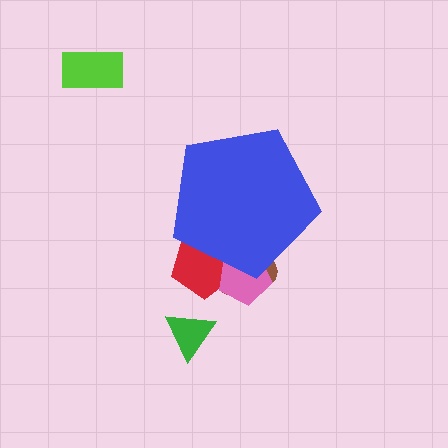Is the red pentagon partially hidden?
Yes, the red pentagon is partially hidden behind the blue pentagon.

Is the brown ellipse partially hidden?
Yes, the brown ellipse is partially hidden behind the blue pentagon.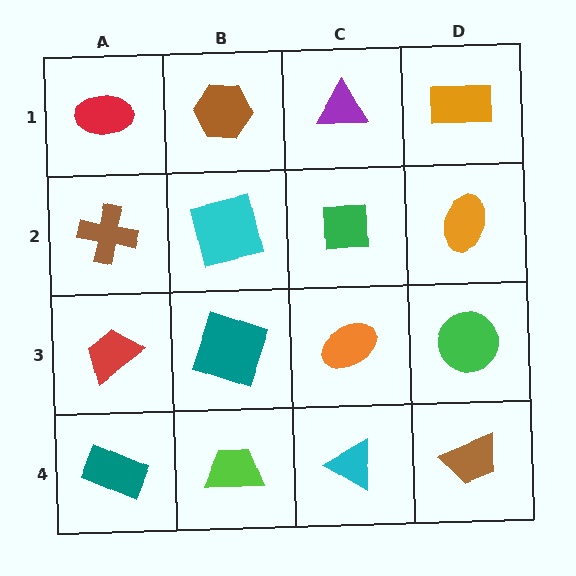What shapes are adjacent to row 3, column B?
A cyan square (row 2, column B), a lime trapezoid (row 4, column B), a red trapezoid (row 3, column A), an orange ellipse (row 3, column C).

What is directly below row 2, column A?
A red trapezoid.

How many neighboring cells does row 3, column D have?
3.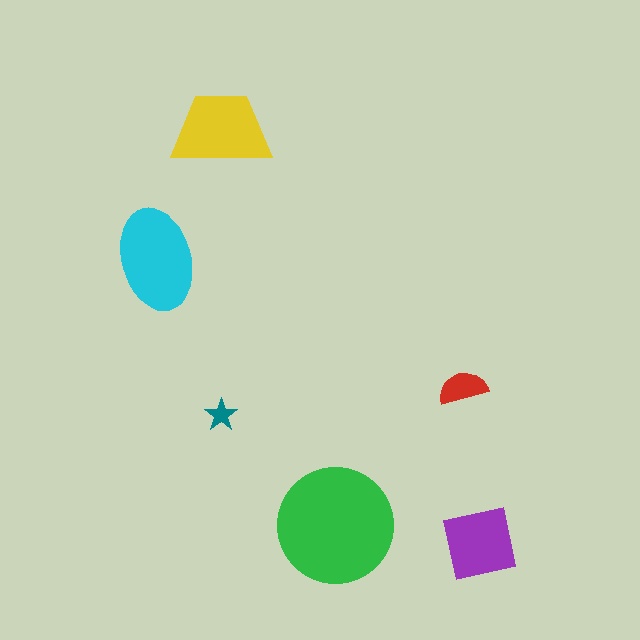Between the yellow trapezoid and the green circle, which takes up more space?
The green circle.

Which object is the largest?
The green circle.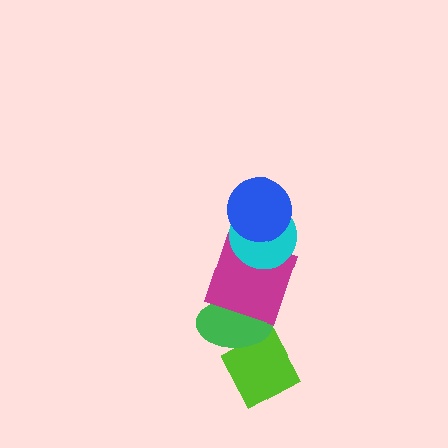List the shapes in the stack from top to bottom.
From top to bottom: the blue circle, the cyan circle, the magenta square, the green ellipse, the lime diamond.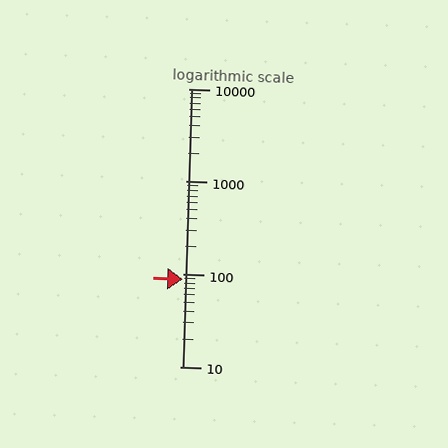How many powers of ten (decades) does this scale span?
The scale spans 3 decades, from 10 to 10000.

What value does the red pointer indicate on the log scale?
The pointer indicates approximately 88.